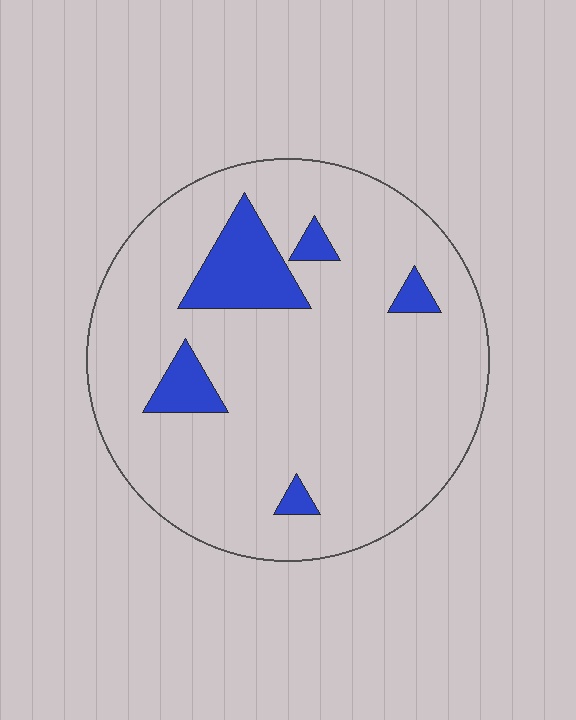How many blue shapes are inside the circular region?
5.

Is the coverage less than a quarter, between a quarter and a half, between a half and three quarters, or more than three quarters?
Less than a quarter.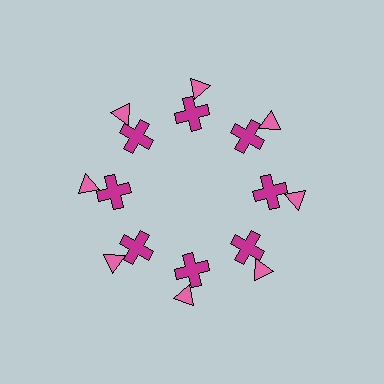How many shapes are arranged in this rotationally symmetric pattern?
There are 16 shapes, arranged in 8 groups of 2.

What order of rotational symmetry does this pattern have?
This pattern has 8-fold rotational symmetry.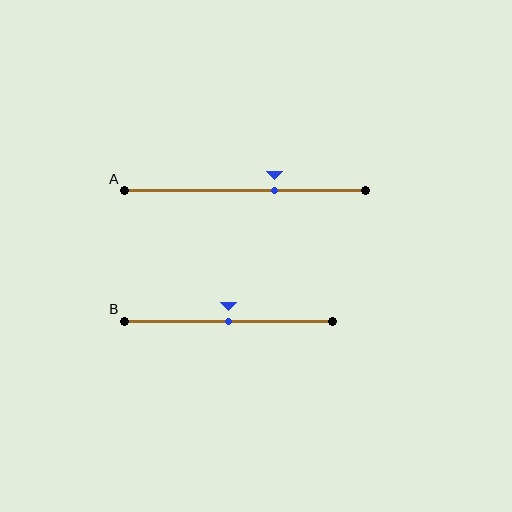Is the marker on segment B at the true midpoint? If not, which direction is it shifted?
Yes, the marker on segment B is at the true midpoint.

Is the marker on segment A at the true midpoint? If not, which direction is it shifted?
No, the marker on segment A is shifted to the right by about 12% of the segment length.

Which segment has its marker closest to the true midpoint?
Segment B has its marker closest to the true midpoint.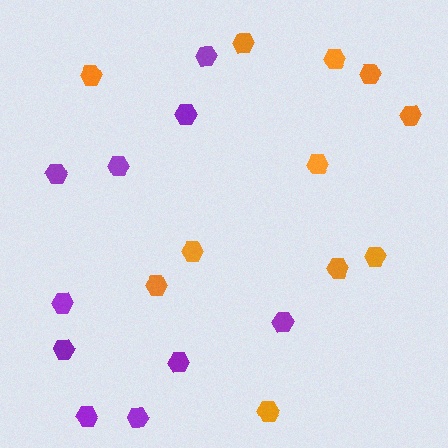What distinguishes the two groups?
There are 2 groups: one group of orange hexagons (11) and one group of purple hexagons (10).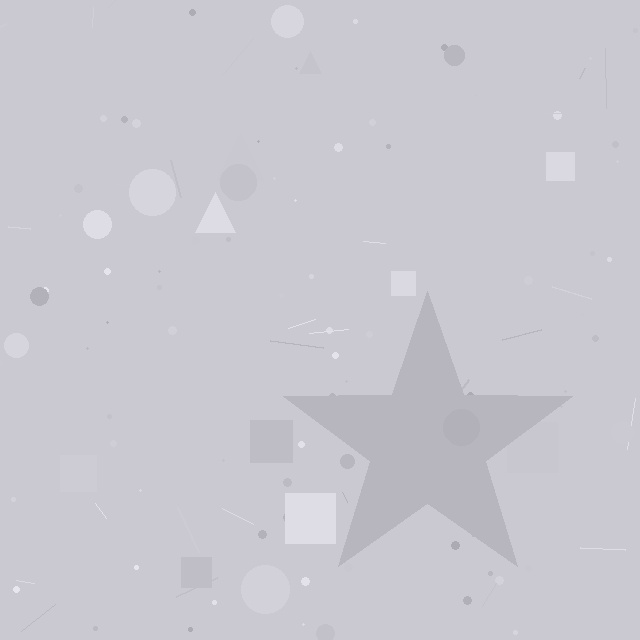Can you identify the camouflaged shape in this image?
The camouflaged shape is a star.